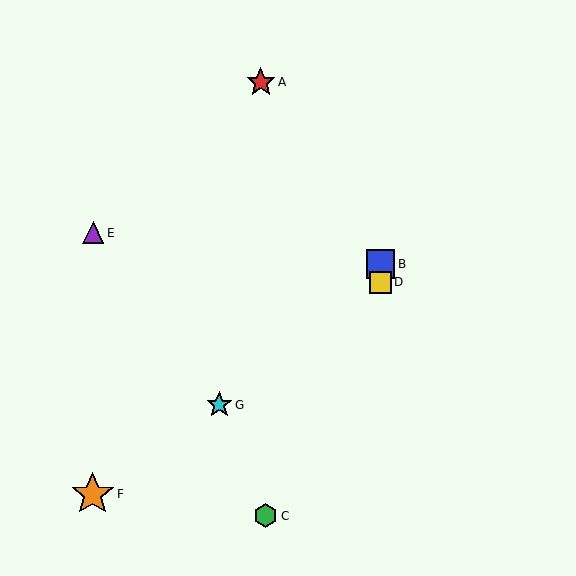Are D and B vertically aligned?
Yes, both are at x≈380.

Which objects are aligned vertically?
Objects B, D are aligned vertically.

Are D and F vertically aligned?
No, D is at x≈380 and F is at x≈93.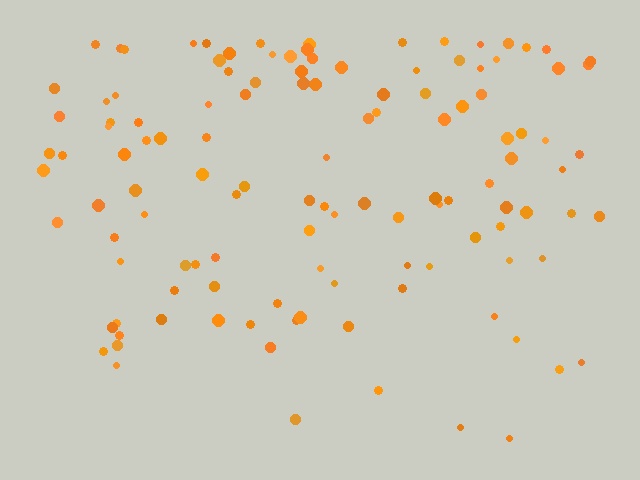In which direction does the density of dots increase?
From bottom to top, with the top side densest.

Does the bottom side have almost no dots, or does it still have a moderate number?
Still a moderate number, just noticeably fewer than the top.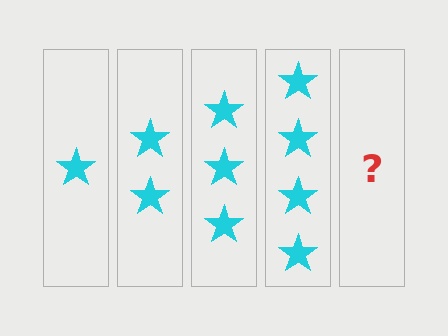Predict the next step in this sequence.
The next step is 5 stars.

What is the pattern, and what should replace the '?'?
The pattern is that each step adds one more star. The '?' should be 5 stars.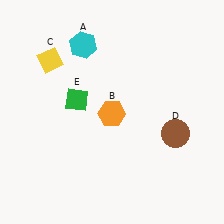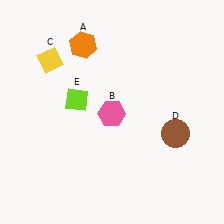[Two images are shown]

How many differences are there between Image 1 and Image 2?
There are 3 differences between the two images.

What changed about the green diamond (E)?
In Image 1, E is green. In Image 2, it changed to lime.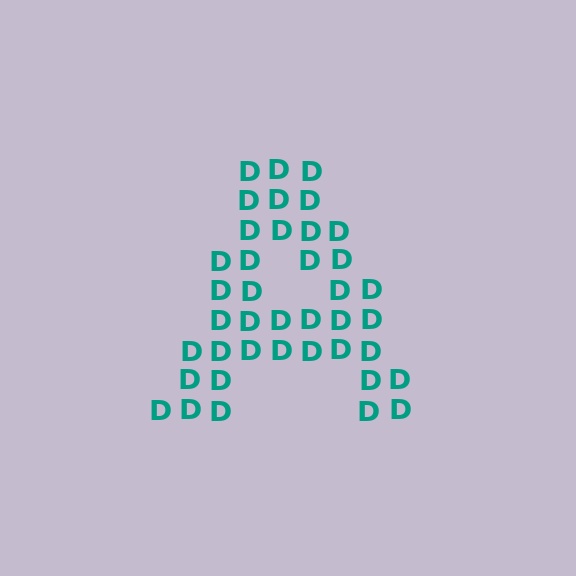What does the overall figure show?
The overall figure shows the letter A.